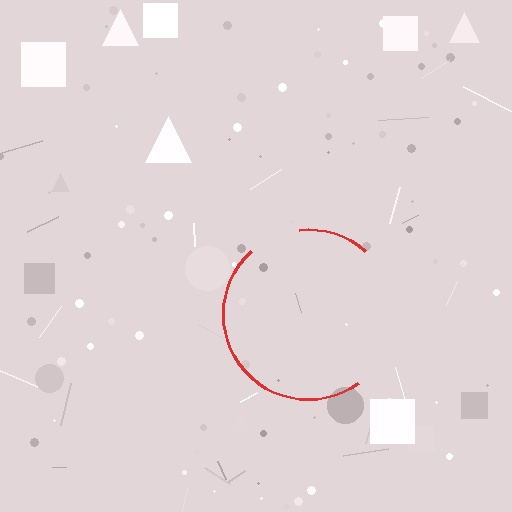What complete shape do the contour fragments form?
The contour fragments form a circle.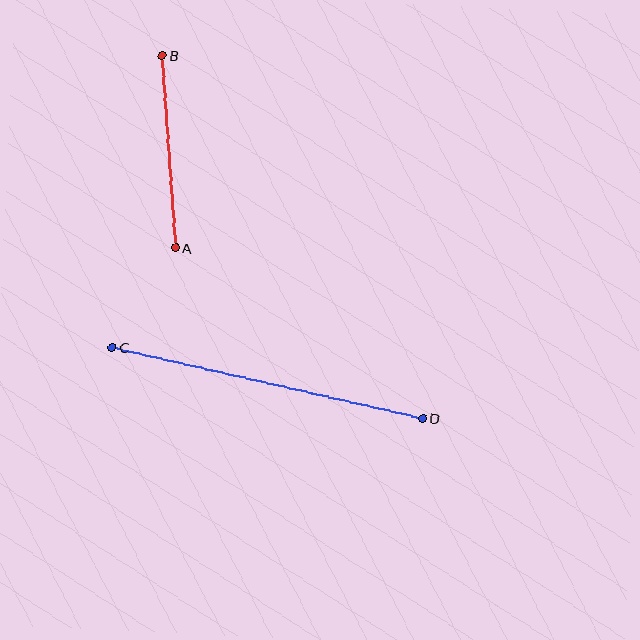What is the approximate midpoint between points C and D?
The midpoint is at approximately (267, 383) pixels.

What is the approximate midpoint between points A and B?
The midpoint is at approximately (169, 152) pixels.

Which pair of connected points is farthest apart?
Points C and D are farthest apart.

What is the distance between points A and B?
The distance is approximately 192 pixels.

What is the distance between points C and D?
The distance is approximately 318 pixels.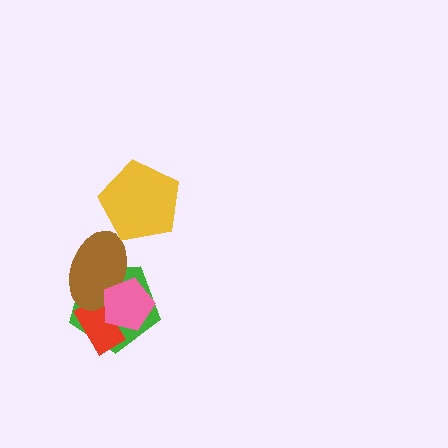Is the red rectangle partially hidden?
Yes, it is partially covered by another shape.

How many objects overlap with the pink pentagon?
3 objects overlap with the pink pentagon.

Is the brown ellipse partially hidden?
Yes, it is partially covered by another shape.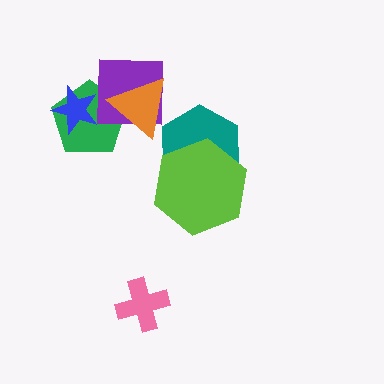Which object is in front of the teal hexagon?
The lime hexagon is in front of the teal hexagon.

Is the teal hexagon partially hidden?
Yes, it is partially covered by another shape.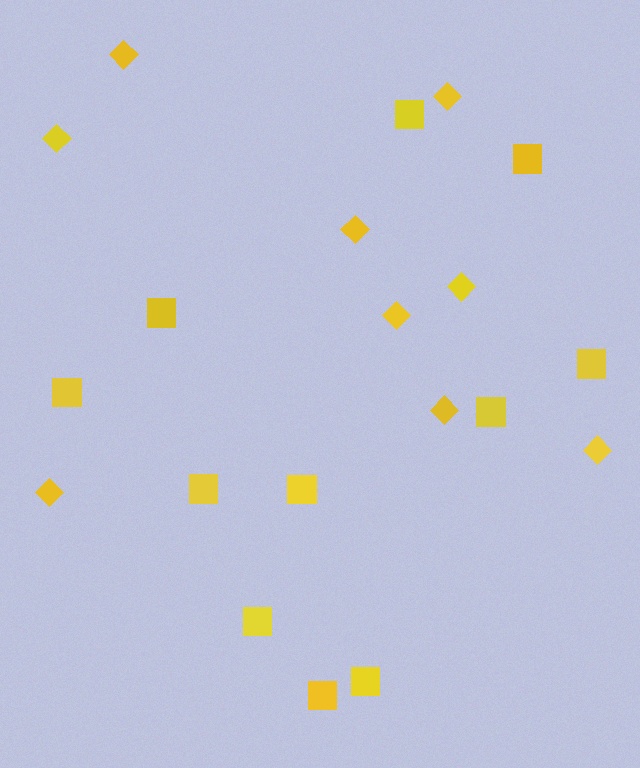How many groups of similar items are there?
There are 2 groups: one group of squares (11) and one group of diamonds (9).